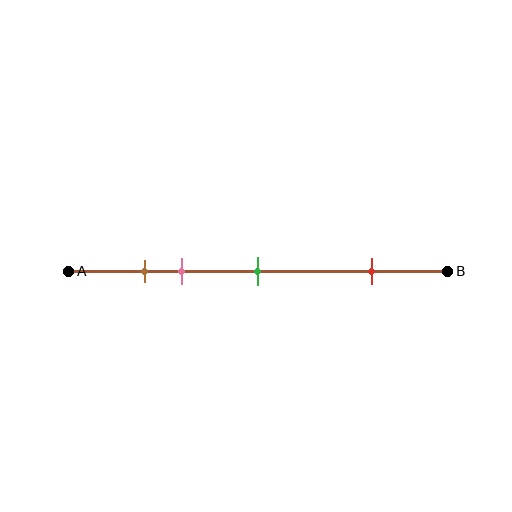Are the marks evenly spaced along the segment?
No, the marks are not evenly spaced.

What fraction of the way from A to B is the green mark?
The green mark is approximately 50% (0.5) of the way from A to B.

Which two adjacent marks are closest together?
The brown and pink marks are the closest adjacent pair.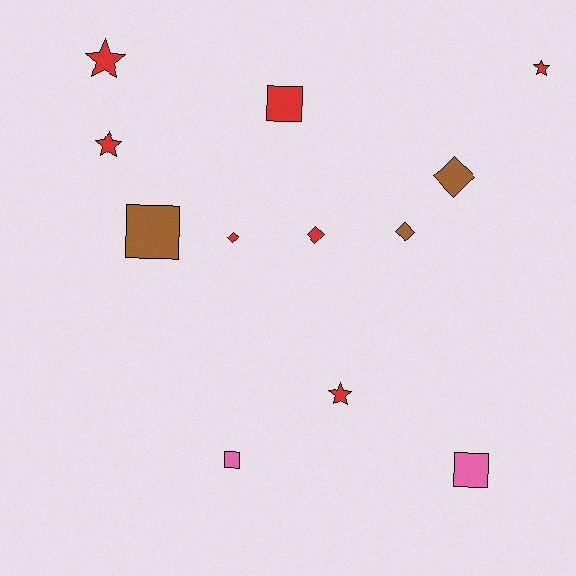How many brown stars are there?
There are no brown stars.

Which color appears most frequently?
Red, with 7 objects.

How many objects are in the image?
There are 12 objects.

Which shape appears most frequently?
Star, with 4 objects.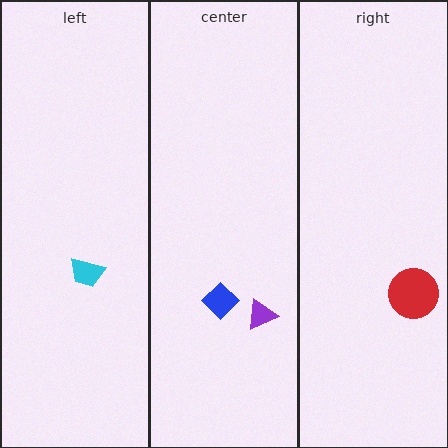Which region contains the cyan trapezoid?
The left region.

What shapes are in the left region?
The cyan trapezoid.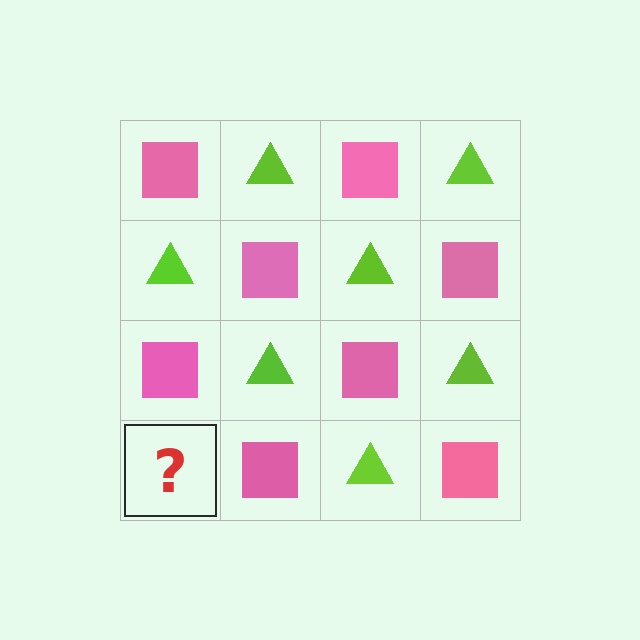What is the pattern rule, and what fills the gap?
The rule is that it alternates pink square and lime triangle in a checkerboard pattern. The gap should be filled with a lime triangle.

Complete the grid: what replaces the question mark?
The question mark should be replaced with a lime triangle.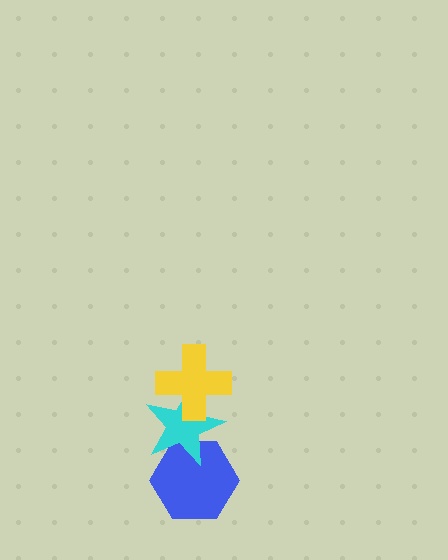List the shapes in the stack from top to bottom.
From top to bottom: the yellow cross, the cyan star, the blue hexagon.